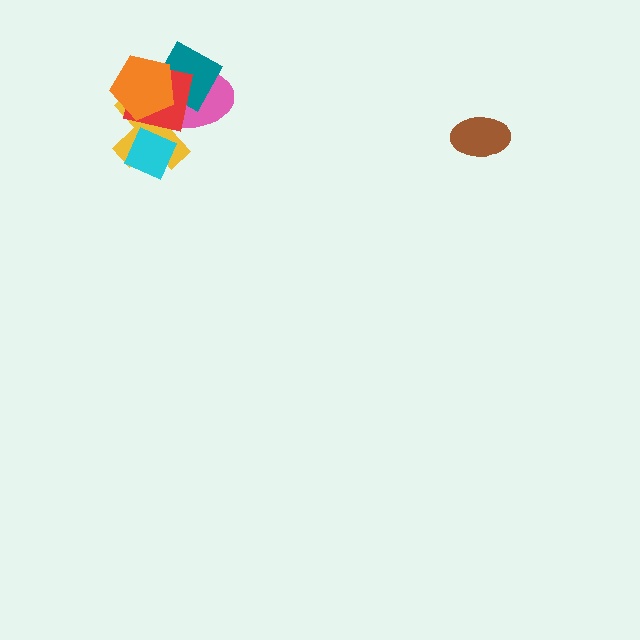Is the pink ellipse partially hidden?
Yes, it is partially covered by another shape.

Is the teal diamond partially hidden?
Yes, it is partially covered by another shape.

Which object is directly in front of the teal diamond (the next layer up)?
The red square is directly in front of the teal diamond.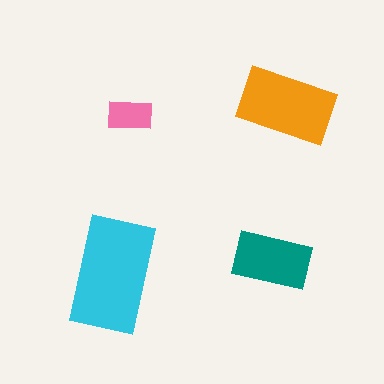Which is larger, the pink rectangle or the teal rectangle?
The teal one.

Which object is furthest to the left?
The cyan rectangle is leftmost.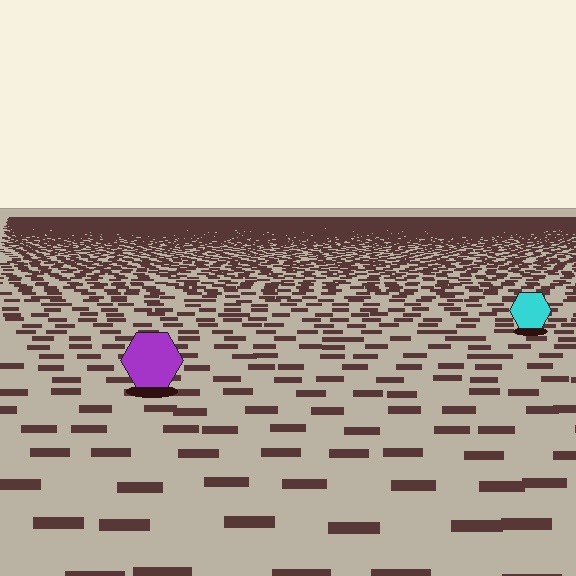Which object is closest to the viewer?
The purple hexagon is closest. The texture marks near it are larger and more spread out.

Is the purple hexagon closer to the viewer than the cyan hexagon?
Yes. The purple hexagon is closer — you can tell from the texture gradient: the ground texture is coarser near it.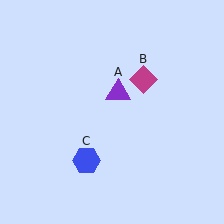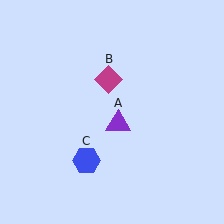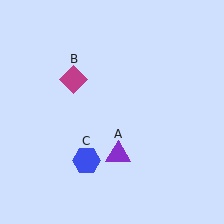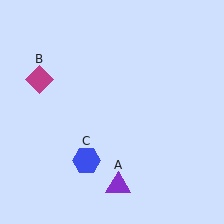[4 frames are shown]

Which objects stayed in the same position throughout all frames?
Blue hexagon (object C) remained stationary.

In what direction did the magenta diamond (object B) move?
The magenta diamond (object B) moved left.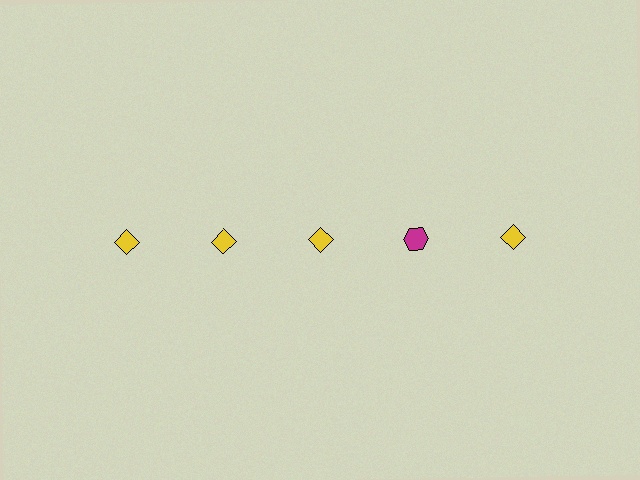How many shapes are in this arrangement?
There are 5 shapes arranged in a grid pattern.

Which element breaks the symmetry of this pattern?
The magenta hexagon in the top row, second from right column breaks the symmetry. All other shapes are yellow diamonds.